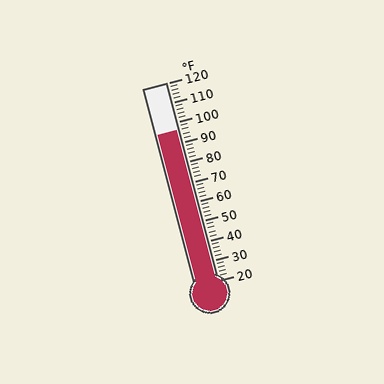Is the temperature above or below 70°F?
The temperature is above 70°F.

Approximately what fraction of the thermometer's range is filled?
The thermometer is filled to approximately 75% of its range.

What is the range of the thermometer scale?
The thermometer scale ranges from 20°F to 120°F.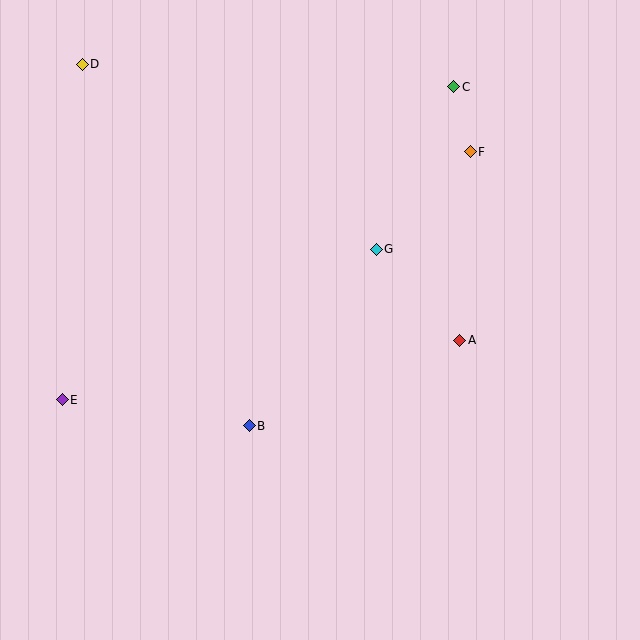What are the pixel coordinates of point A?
Point A is at (460, 340).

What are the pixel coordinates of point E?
Point E is at (62, 400).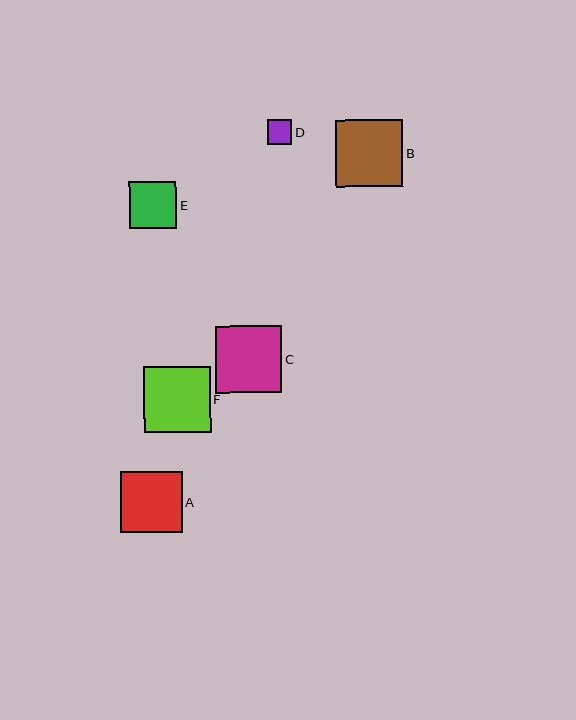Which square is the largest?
Square B is the largest with a size of approximately 67 pixels.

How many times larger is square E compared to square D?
Square E is approximately 1.9 times the size of square D.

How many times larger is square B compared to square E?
Square B is approximately 1.4 times the size of square E.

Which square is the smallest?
Square D is the smallest with a size of approximately 25 pixels.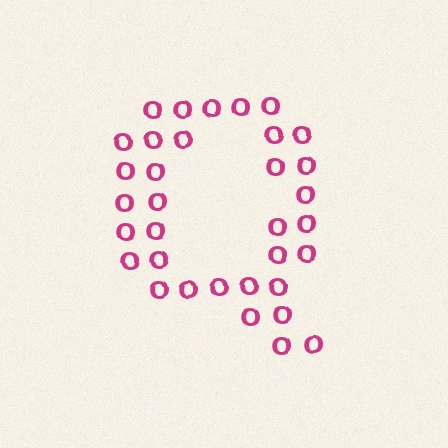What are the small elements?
The small elements are letter O's.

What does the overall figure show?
The overall figure shows the letter Q.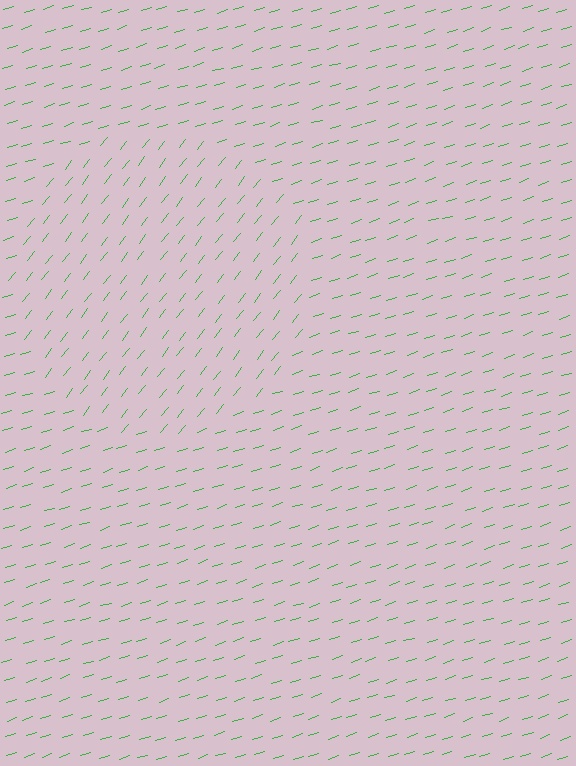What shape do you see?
I see a circle.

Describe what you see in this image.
The image is filled with small green line segments. A circle region in the image has lines oriented differently from the surrounding lines, creating a visible texture boundary.